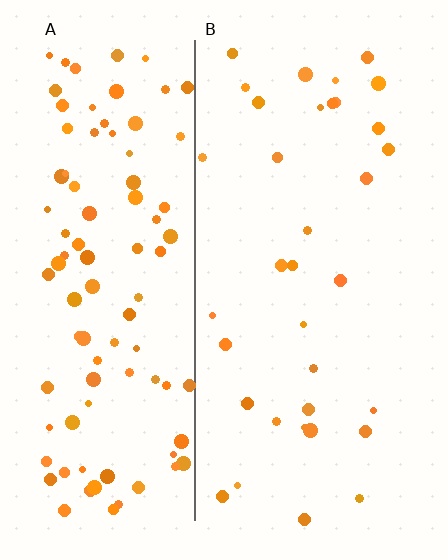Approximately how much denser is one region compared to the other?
Approximately 2.8× — region A over region B.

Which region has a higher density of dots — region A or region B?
A (the left).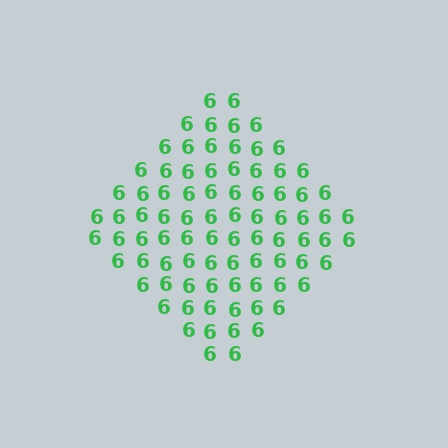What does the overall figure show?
The overall figure shows a diamond.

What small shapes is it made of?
It is made of small digit 6's.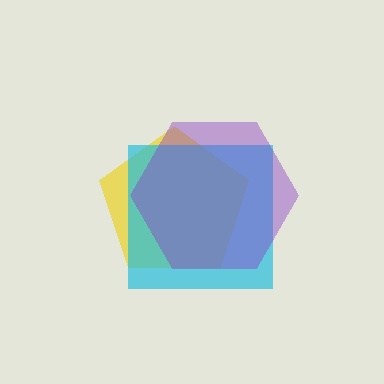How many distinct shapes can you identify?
There are 3 distinct shapes: a yellow pentagon, a cyan square, a purple hexagon.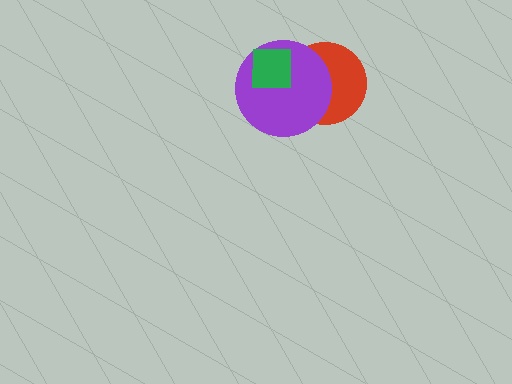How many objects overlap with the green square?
2 objects overlap with the green square.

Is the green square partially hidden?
No, no other shape covers it.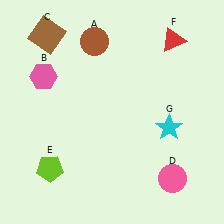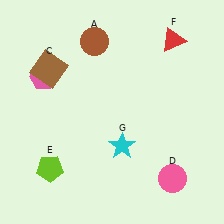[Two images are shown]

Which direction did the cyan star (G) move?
The cyan star (G) moved left.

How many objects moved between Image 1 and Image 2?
2 objects moved between the two images.